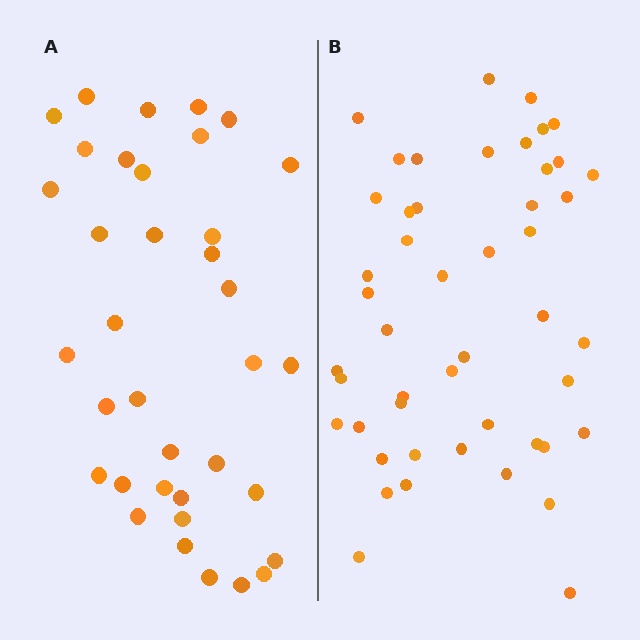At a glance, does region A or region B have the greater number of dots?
Region B (the right region) has more dots.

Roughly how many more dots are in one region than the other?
Region B has roughly 12 or so more dots than region A.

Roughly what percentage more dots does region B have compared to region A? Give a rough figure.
About 35% more.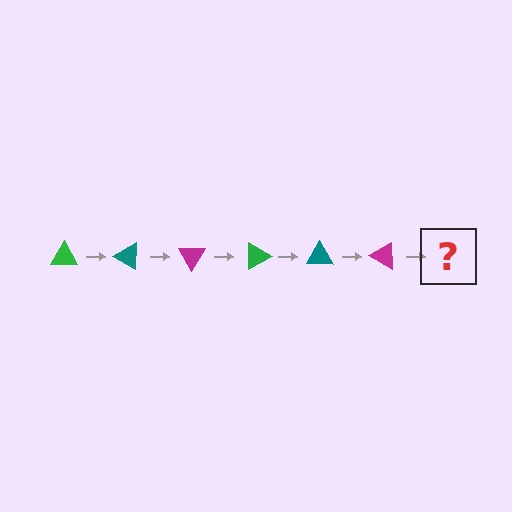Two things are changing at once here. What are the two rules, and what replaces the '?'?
The two rules are that it rotates 30 degrees each step and the color cycles through green, teal, and magenta. The '?' should be a green triangle, rotated 180 degrees from the start.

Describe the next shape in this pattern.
It should be a green triangle, rotated 180 degrees from the start.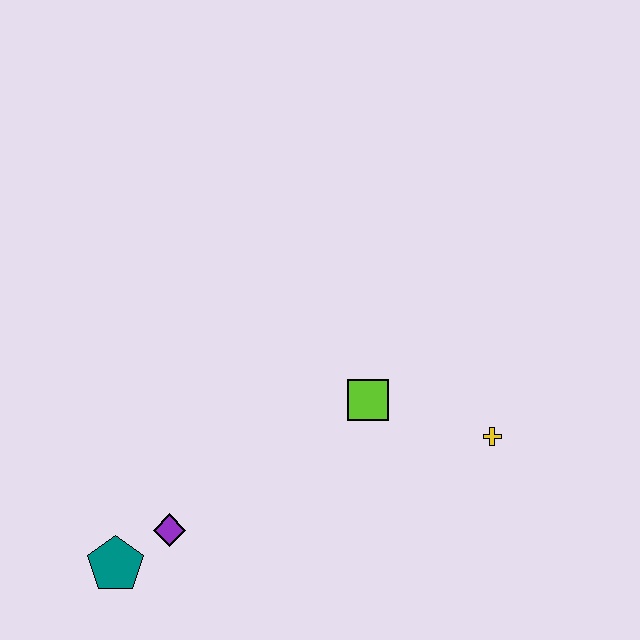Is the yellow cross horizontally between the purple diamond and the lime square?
No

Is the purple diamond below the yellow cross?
Yes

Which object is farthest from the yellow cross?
The teal pentagon is farthest from the yellow cross.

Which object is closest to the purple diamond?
The teal pentagon is closest to the purple diamond.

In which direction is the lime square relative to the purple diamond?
The lime square is to the right of the purple diamond.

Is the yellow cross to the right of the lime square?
Yes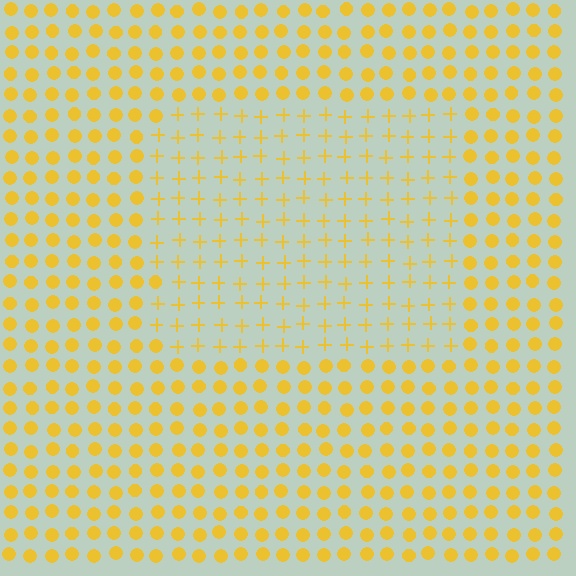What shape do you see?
I see a rectangle.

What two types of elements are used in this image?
The image uses plus signs inside the rectangle region and circles outside it.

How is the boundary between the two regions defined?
The boundary is defined by a change in element shape: plus signs inside vs. circles outside. All elements share the same color and spacing.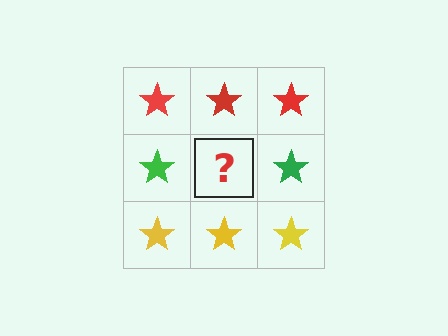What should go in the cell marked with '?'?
The missing cell should contain a green star.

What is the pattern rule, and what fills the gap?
The rule is that each row has a consistent color. The gap should be filled with a green star.